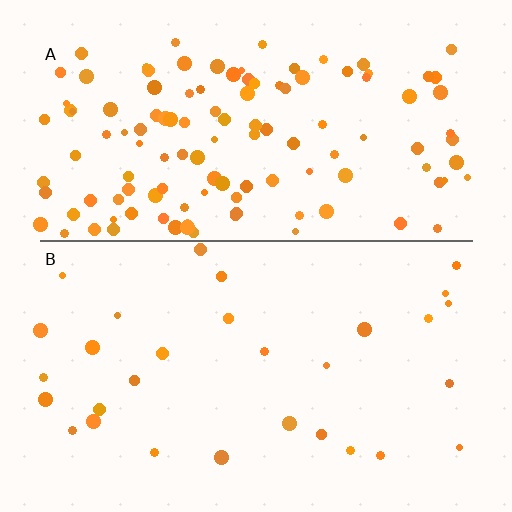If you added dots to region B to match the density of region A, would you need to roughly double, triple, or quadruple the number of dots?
Approximately quadruple.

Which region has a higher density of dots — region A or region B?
A (the top).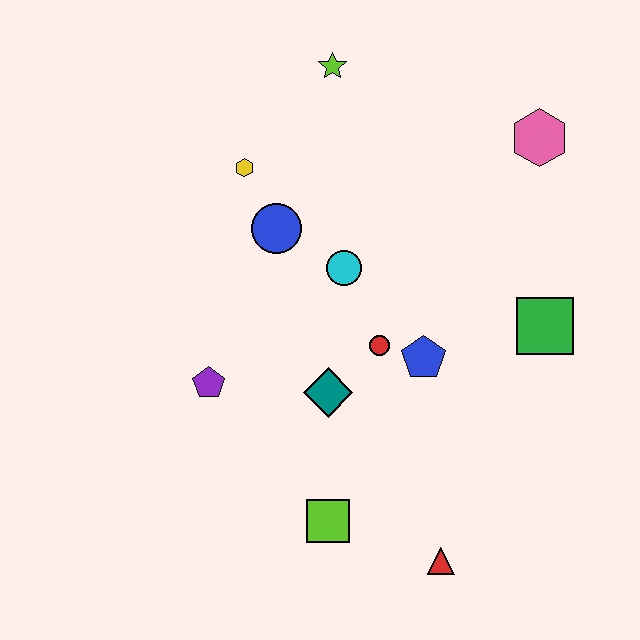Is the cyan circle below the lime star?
Yes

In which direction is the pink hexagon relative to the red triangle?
The pink hexagon is above the red triangle.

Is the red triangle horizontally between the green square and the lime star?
Yes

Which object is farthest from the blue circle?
The red triangle is farthest from the blue circle.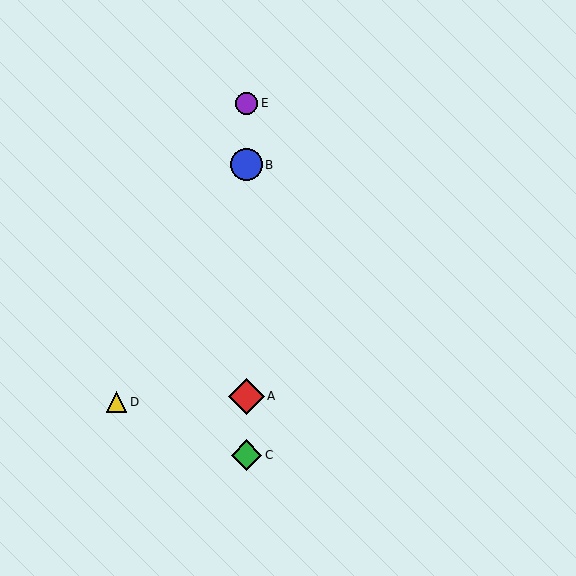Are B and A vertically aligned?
Yes, both are at x≈247.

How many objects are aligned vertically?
4 objects (A, B, C, E) are aligned vertically.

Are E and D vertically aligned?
No, E is at x≈247 and D is at x≈116.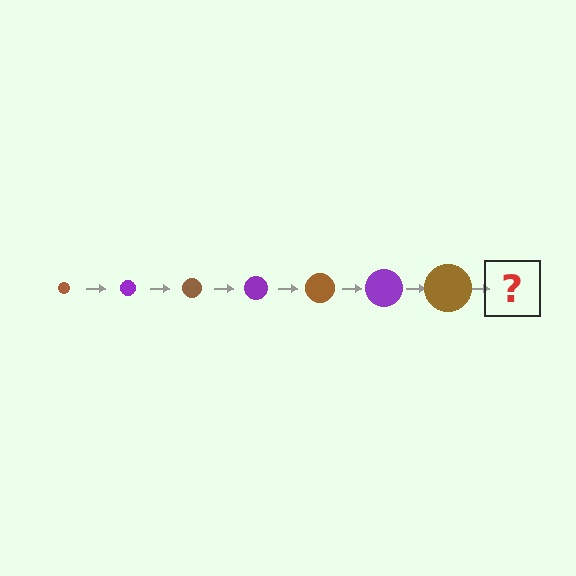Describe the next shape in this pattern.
It should be a purple circle, larger than the previous one.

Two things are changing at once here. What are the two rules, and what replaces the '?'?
The two rules are that the circle grows larger each step and the color cycles through brown and purple. The '?' should be a purple circle, larger than the previous one.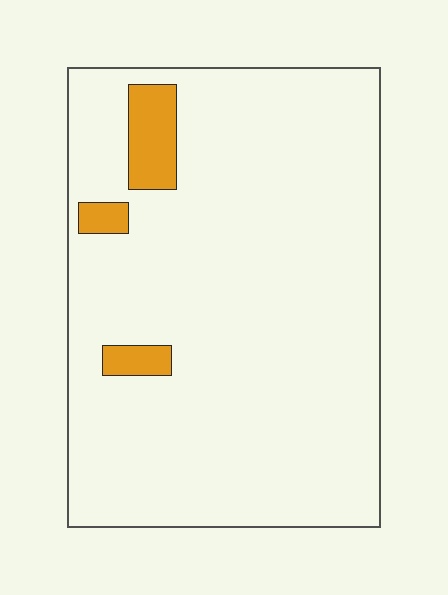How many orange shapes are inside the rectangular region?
3.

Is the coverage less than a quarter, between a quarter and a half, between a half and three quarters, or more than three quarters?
Less than a quarter.